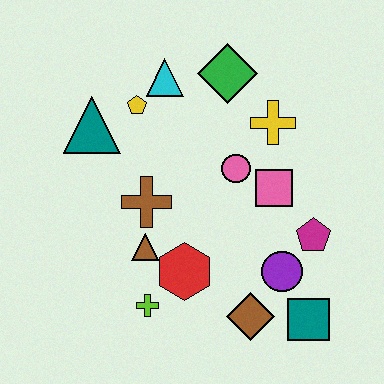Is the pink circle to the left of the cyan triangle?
No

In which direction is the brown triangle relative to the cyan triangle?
The brown triangle is below the cyan triangle.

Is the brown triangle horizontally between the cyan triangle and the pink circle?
No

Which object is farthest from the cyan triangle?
The teal square is farthest from the cyan triangle.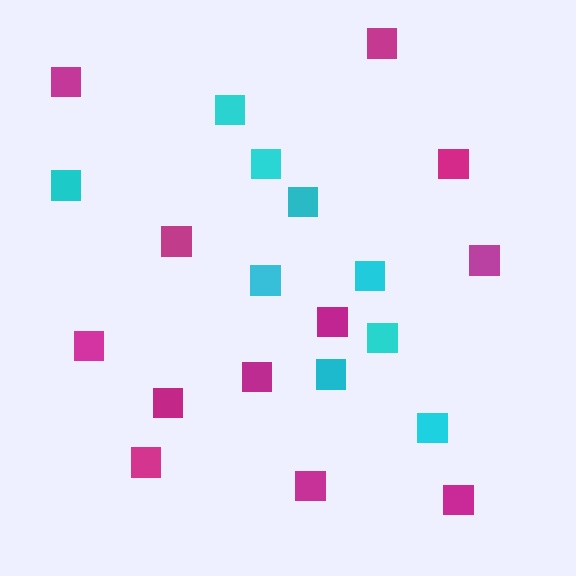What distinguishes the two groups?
There are 2 groups: one group of cyan squares (9) and one group of magenta squares (12).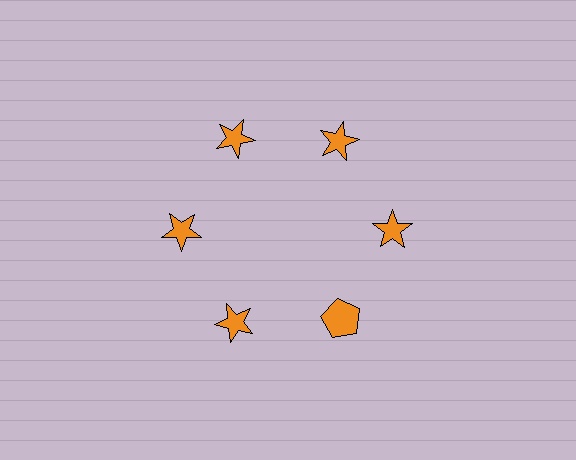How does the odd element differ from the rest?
It has a different shape: pentagon instead of star.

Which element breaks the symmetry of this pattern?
The orange pentagon at roughly the 5 o'clock position breaks the symmetry. All other shapes are orange stars.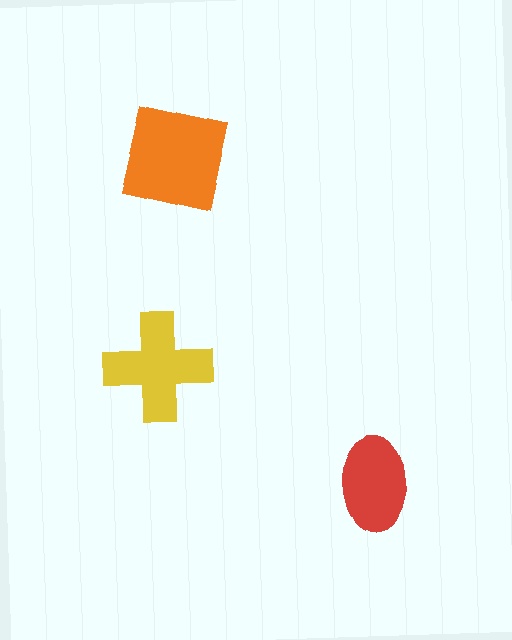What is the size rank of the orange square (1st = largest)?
1st.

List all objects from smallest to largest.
The red ellipse, the yellow cross, the orange square.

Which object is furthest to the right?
The red ellipse is rightmost.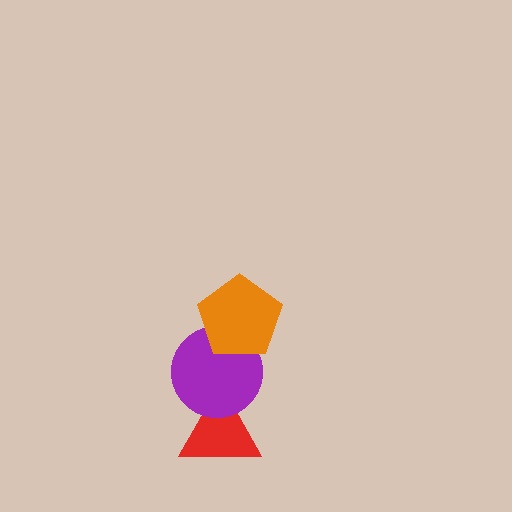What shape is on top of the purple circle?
The orange pentagon is on top of the purple circle.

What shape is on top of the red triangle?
The purple circle is on top of the red triangle.